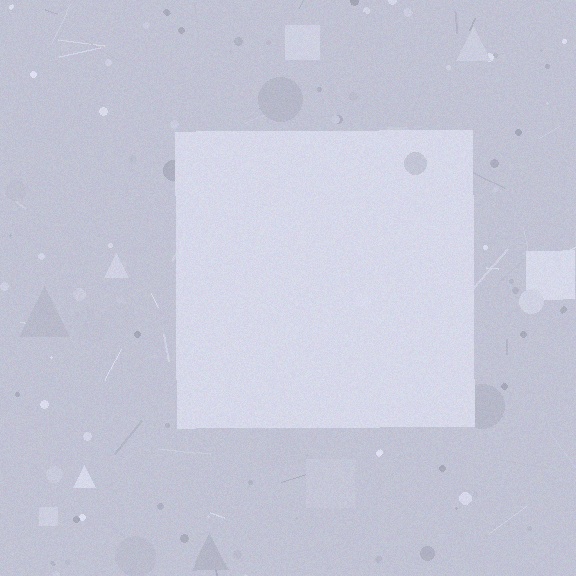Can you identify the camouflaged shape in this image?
The camouflaged shape is a square.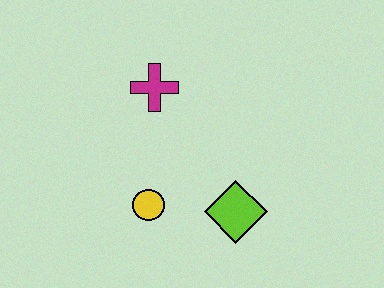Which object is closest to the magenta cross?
The yellow circle is closest to the magenta cross.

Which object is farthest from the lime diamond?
The magenta cross is farthest from the lime diamond.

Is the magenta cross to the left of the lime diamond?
Yes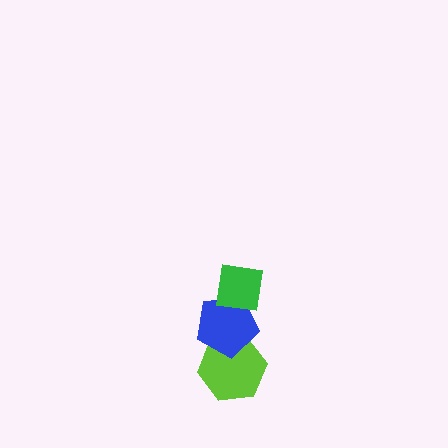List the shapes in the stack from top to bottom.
From top to bottom: the green square, the blue pentagon, the lime hexagon.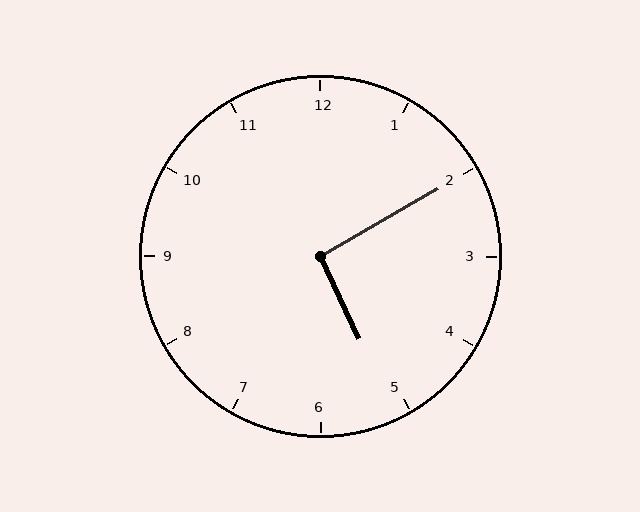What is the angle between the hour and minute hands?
Approximately 95 degrees.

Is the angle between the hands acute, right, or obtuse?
It is right.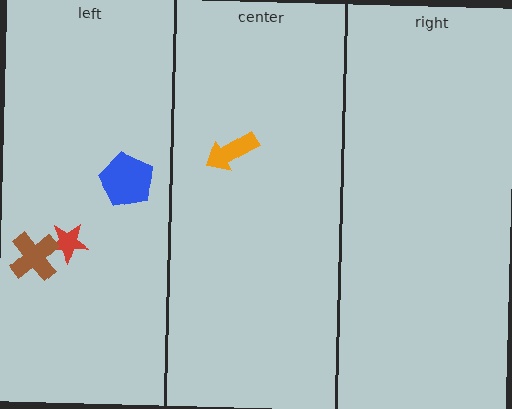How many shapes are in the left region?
3.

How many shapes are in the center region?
1.